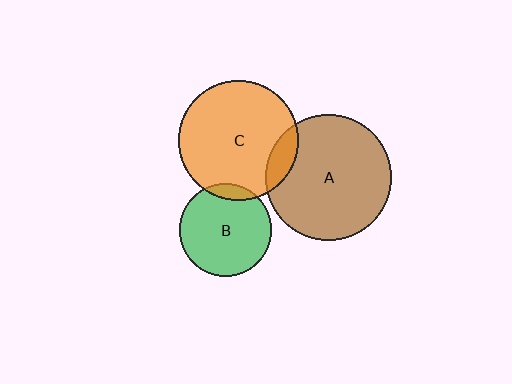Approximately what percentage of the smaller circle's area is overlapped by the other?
Approximately 10%.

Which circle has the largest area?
Circle A (brown).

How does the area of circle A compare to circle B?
Approximately 1.9 times.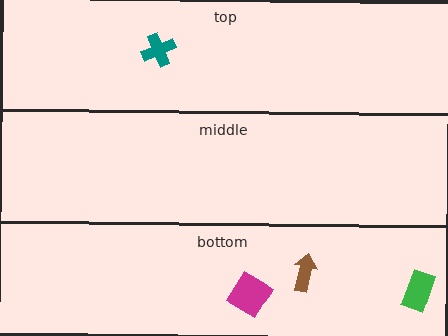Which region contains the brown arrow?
The bottom region.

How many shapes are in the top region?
1.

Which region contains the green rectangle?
The bottom region.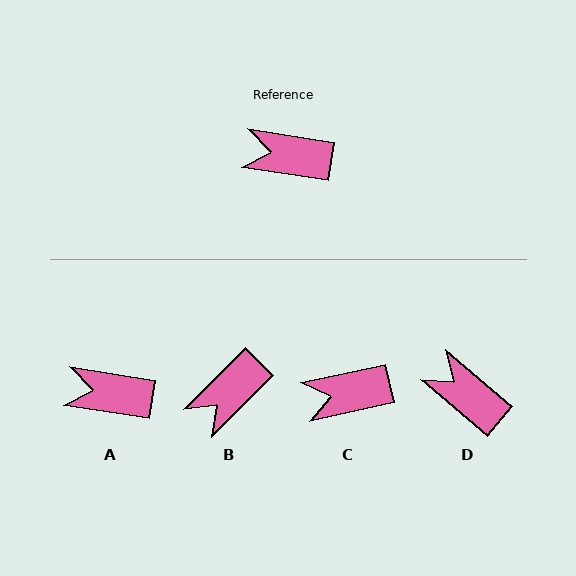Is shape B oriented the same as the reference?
No, it is off by about 54 degrees.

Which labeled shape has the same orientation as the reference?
A.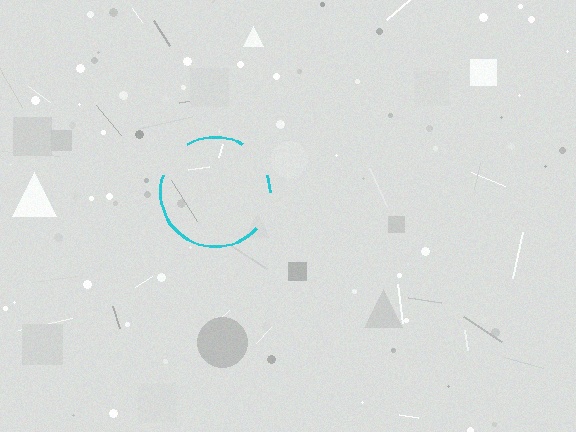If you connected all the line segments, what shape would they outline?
They would outline a circle.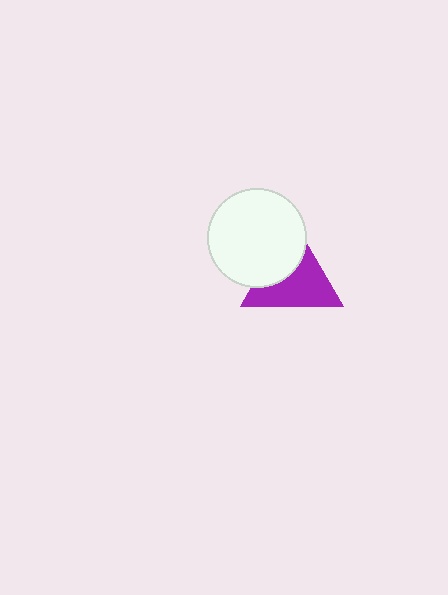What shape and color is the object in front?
The object in front is a white circle.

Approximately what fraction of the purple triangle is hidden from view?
Roughly 38% of the purple triangle is hidden behind the white circle.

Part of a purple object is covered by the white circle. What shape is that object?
It is a triangle.